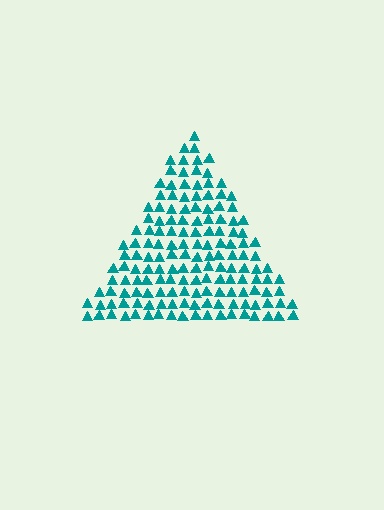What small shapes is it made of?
It is made of small triangles.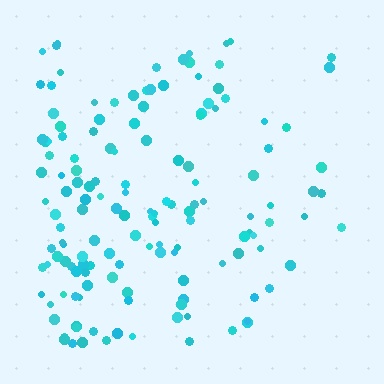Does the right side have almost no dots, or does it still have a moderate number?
Still a moderate number, just noticeably fewer than the left.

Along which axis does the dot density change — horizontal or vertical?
Horizontal.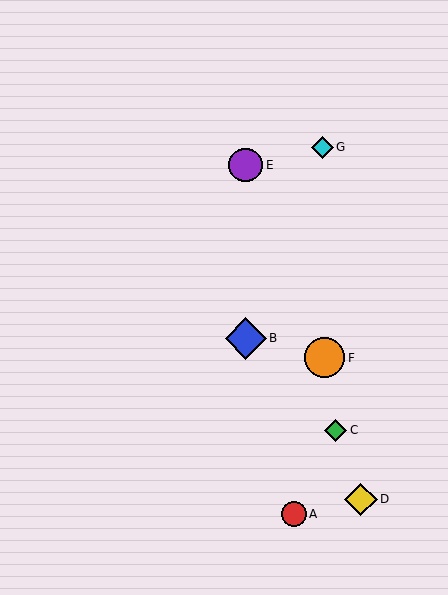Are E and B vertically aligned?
Yes, both are at x≈246.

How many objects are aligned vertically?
2 objects (B, E) are aligned vertically.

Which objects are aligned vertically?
Objects B, E are aligned vertically.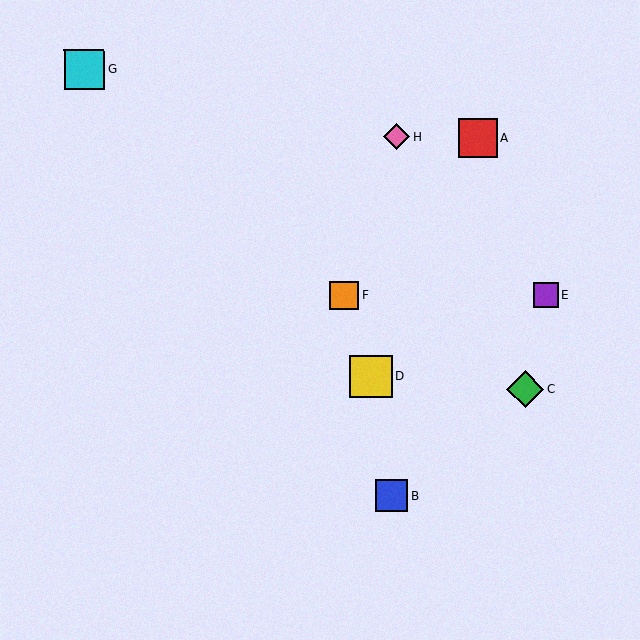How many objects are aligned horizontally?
2 objects (E, F) are aligned horizontally.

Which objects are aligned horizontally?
Objects E, F are aligned horizontally.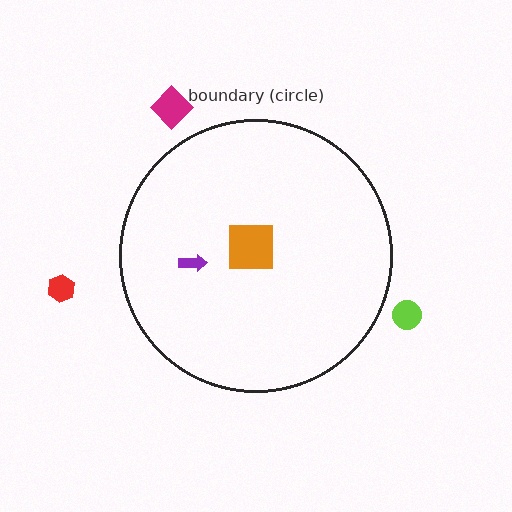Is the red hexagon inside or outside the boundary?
Outside.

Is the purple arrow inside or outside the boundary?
Inside.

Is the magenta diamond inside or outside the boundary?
Outside.